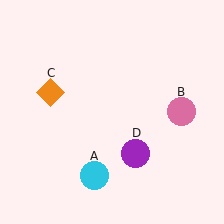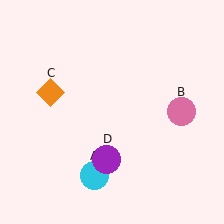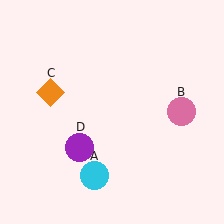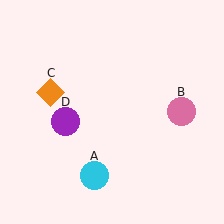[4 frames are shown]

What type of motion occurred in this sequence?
The purple circle (object D) rotated clockwise around the center of the scene.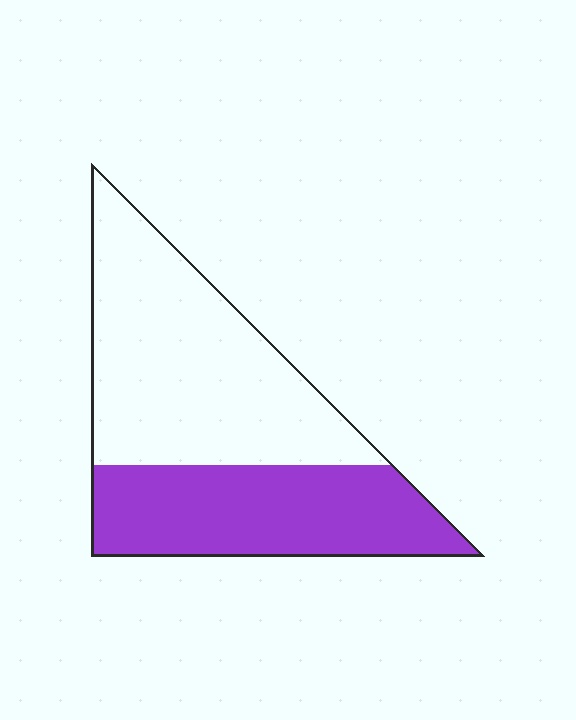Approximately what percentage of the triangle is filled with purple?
Approximately 40%.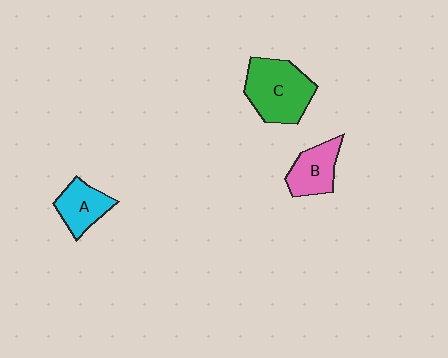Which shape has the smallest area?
Shape A (cyan).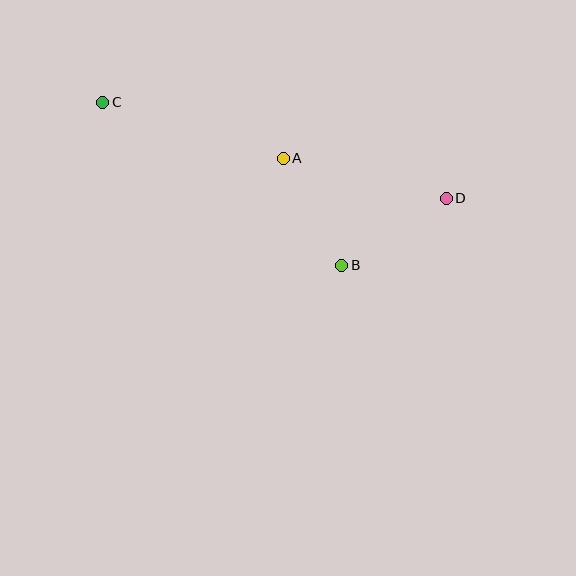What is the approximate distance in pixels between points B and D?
The distance between B and D is approximately 124 pixels.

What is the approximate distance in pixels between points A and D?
The distance between A and D is approximately 168 pixels.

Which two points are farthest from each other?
Points C and D are farthest from each other.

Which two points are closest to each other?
Points A and B are closest to each other.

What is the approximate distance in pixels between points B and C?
The distance between B and C is approximately 289 pixels.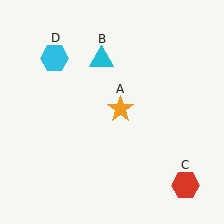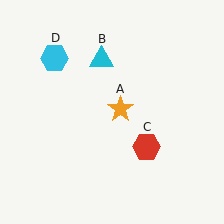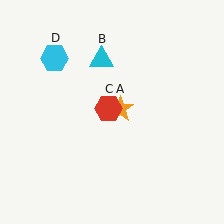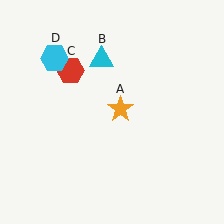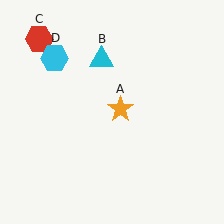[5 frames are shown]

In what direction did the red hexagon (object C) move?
The red hexagon (object C) moved up and to the left.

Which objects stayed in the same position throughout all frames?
Orange star (object A) and cyan triangle (object B) and cyan hexagon (object D) remained stationary.